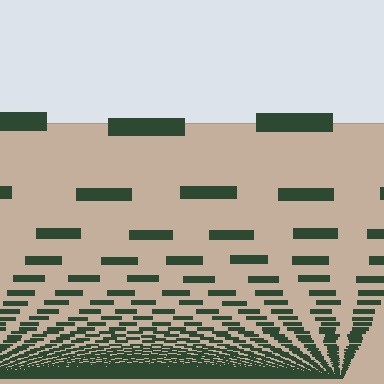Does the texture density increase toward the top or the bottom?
Density increases toward the bottom.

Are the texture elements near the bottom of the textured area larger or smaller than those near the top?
Smaller. The gradient is inverted — elements near the bottom are smaller and denser.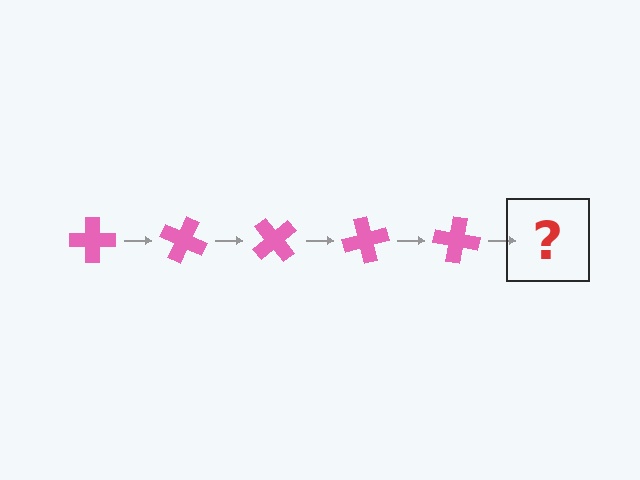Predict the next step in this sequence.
The next step is a pink cross rotated 125 degrees.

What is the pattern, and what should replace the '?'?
The pattern is that the cross rotates 25 degrees each step. The '?' should be a pink cross rotated 125 degrees.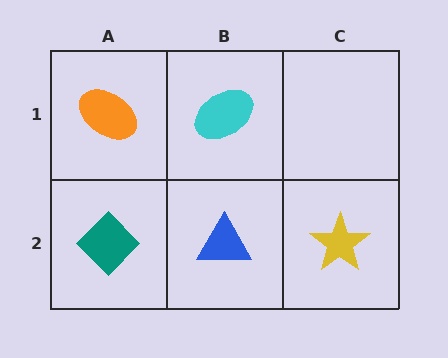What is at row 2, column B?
A blue triangle.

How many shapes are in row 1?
2 shapes.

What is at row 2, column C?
A yellow star.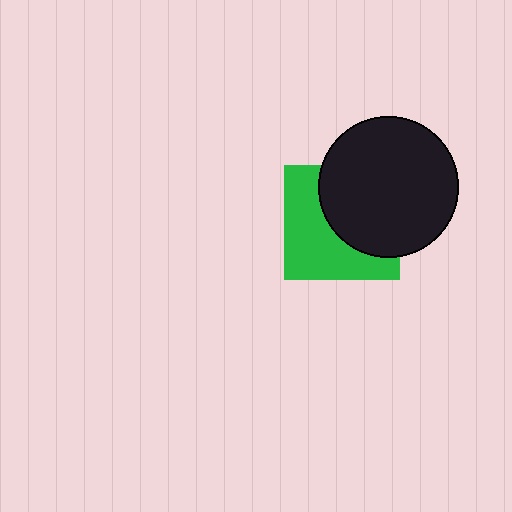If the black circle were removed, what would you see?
You would see the complete green square.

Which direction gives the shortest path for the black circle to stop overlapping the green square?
Moving toward the upper-right gives the shortest separation.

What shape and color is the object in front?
The object in front is a black circle.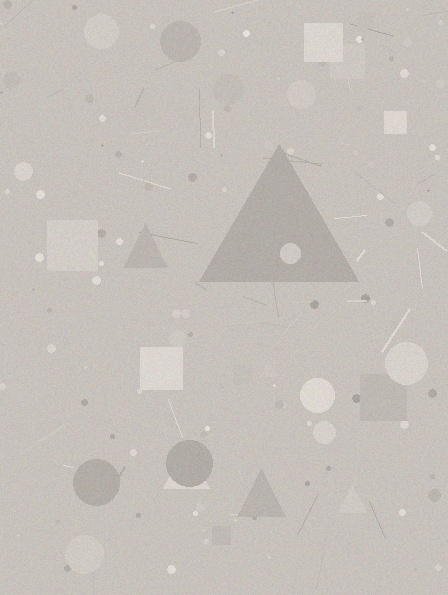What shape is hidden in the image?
A triangle is hidden in the image.